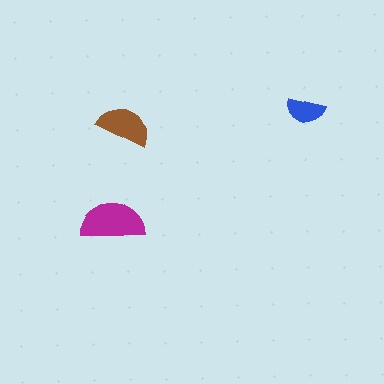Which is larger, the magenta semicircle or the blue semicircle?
The magenta one.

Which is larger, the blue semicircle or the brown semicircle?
The brown one.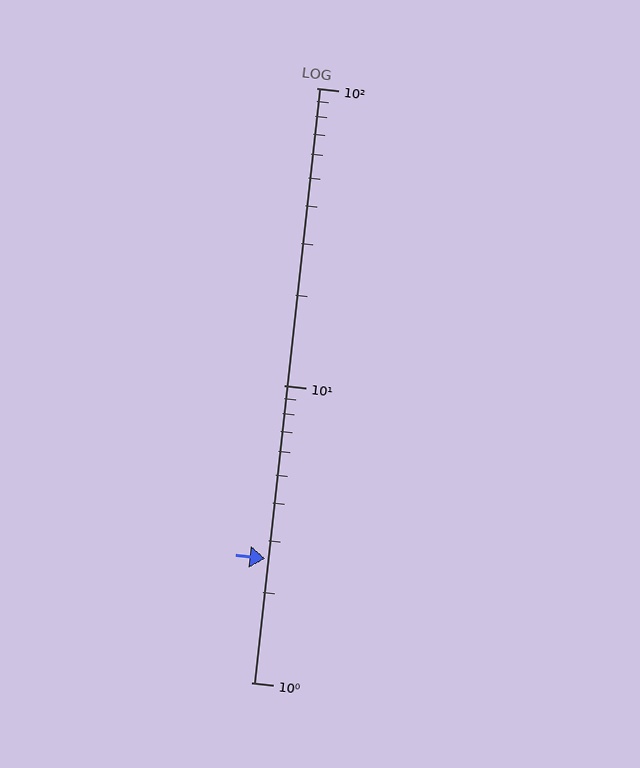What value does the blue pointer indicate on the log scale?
The pointer indicates approximately 2.6.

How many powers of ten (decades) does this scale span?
The scale spans 2 decades, from 1 to 100.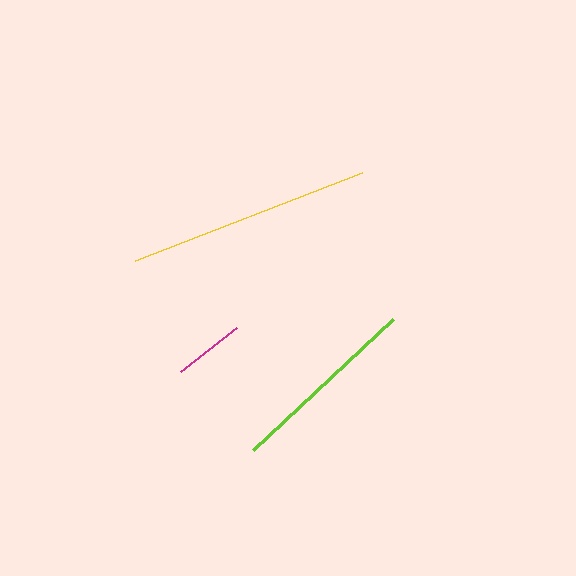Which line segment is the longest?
The yellow line is the longest at approximately 243 pixels.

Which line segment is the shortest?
The magenta line is the shortest at approximately 71 pixels.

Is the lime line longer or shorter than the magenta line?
The lime line is longer than the magenta line.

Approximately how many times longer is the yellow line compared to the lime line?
The yellow line is approximately 1.3 times the length of the lime line.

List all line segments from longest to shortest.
From longest to shortest: yellow, lime, magenta.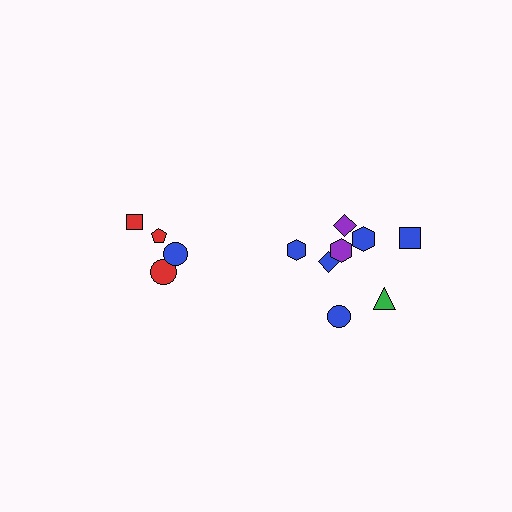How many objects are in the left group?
There are 4 objects.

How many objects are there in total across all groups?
There are 12 objects.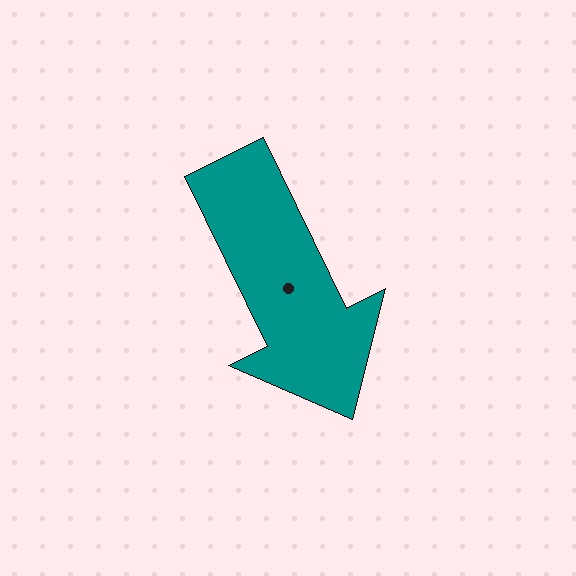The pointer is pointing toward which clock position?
Roughly 5 o'clock.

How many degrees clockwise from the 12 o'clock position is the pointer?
Approximately 154 degrees.